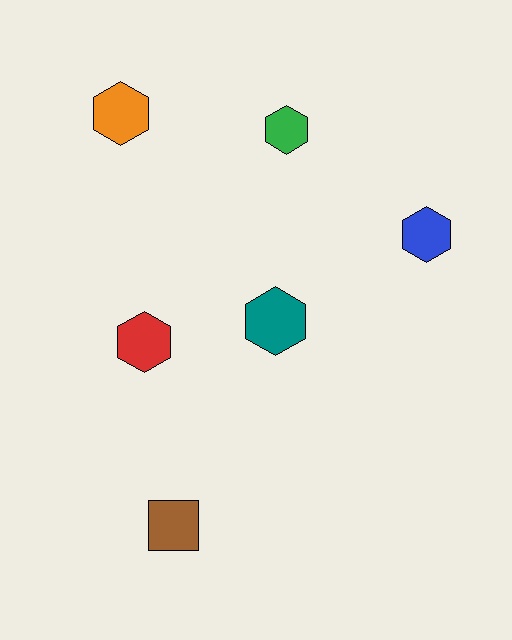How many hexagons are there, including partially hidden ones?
There are 5 hexagons.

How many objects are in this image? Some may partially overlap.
There are 6 objects.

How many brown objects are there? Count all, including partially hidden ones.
There is 1 brown object.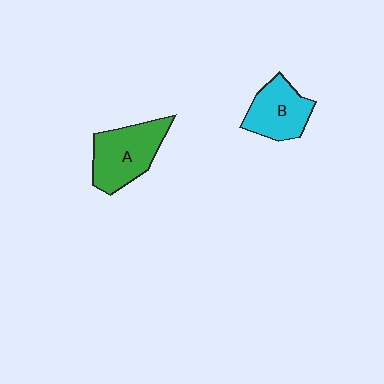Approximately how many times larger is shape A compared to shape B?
Approximately 1.2 times.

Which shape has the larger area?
Shape A (green).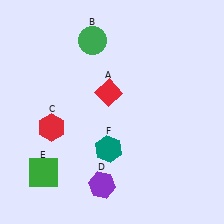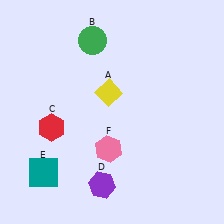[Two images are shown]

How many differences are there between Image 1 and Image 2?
There are 3 differences between the two images.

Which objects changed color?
A changed from red to yellow. E changed from green to teal. F changed from teal to pink.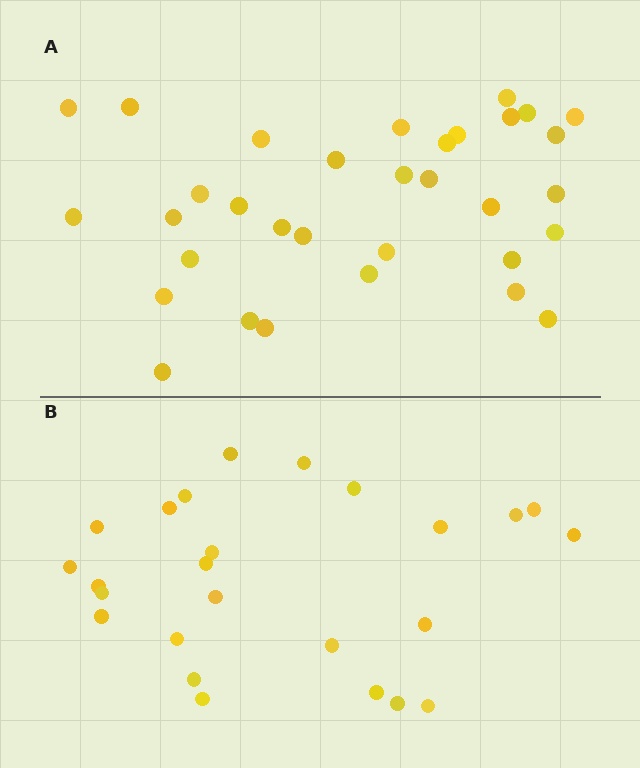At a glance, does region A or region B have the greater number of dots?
Region A (the top region) has more dots.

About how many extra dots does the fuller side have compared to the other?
Region A has roughly 8 or so more dots than region B.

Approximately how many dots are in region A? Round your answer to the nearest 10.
About 30 dots. (The exact count is 33, which rounds to 30.)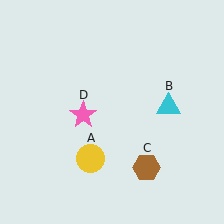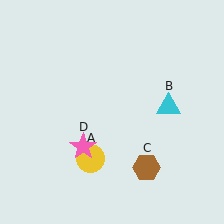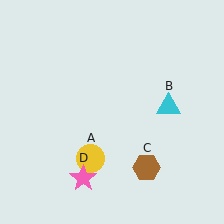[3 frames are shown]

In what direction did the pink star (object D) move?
The pink star (object D) moved down.